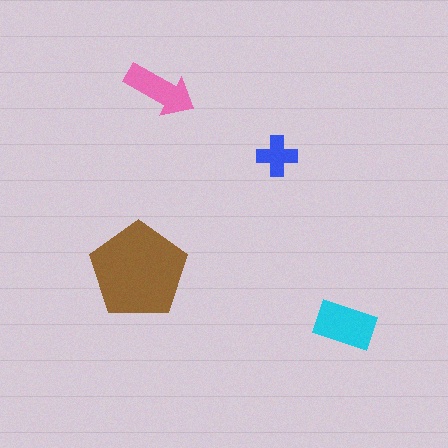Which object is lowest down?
The cyan rectangle is bottommost.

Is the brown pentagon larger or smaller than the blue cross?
Larger.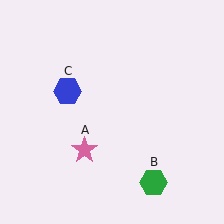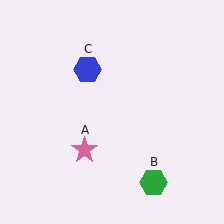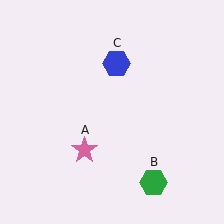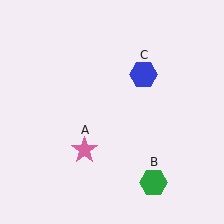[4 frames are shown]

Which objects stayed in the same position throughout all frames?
Pink star (object A) and green hexagon (object B) remained stationary.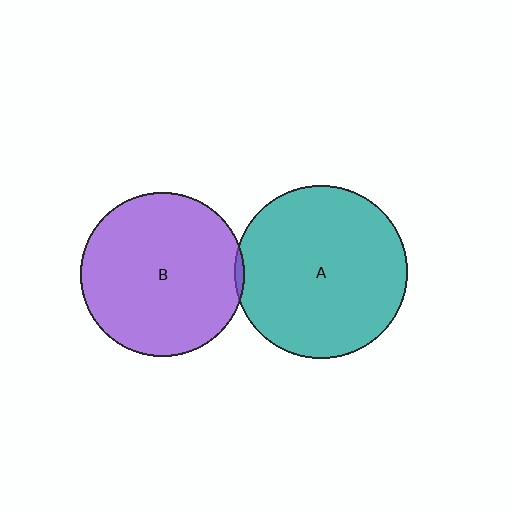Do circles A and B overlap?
Yes.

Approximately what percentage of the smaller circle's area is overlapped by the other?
Approximately 5%.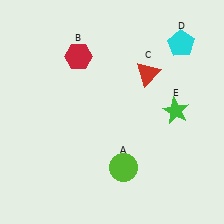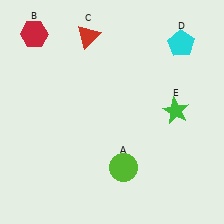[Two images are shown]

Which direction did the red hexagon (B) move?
The red hexagon (B) moved left.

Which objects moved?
The objects that moved are: the red hexagon (B), the red triangle (C).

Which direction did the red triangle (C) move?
The red triangle (C) moved left.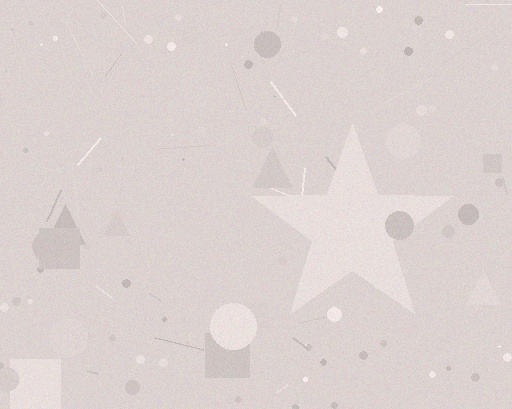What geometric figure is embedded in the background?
A star is embedded in the background.